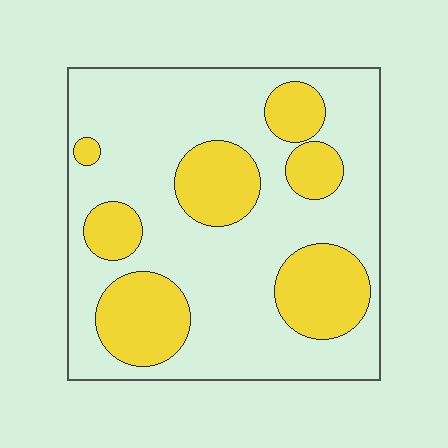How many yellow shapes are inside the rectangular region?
7.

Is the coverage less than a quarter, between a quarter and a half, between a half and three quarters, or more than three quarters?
Between a quarter and a half.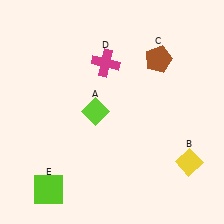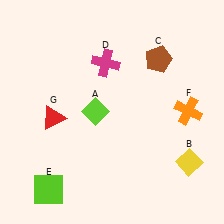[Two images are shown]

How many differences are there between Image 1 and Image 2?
There are 2 differences between the two images.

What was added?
An orange cross (F), a red triangle (G) were added in Image 2.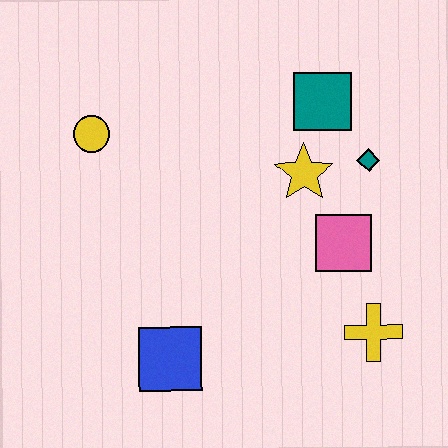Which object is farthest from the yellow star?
The blue square is farthest from the yellow star.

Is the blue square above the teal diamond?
No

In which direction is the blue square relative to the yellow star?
The blue square is below the yellow star.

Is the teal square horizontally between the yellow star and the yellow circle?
No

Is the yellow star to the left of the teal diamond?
Yes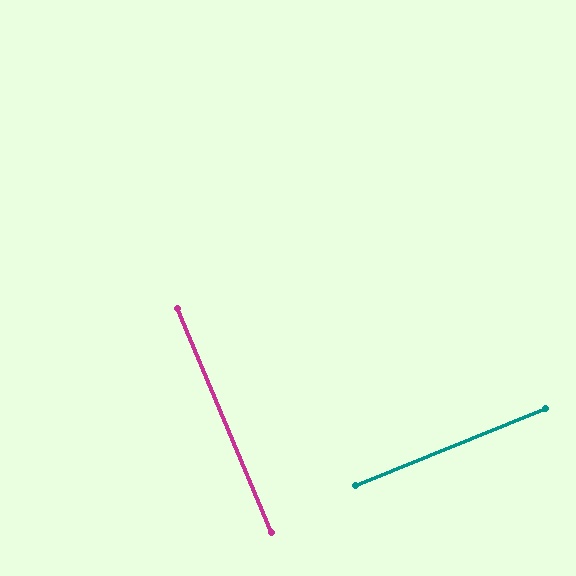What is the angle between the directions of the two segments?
Approximately 89 degrees.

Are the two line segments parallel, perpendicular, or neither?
Perpendicular — they meet at approximately 89°.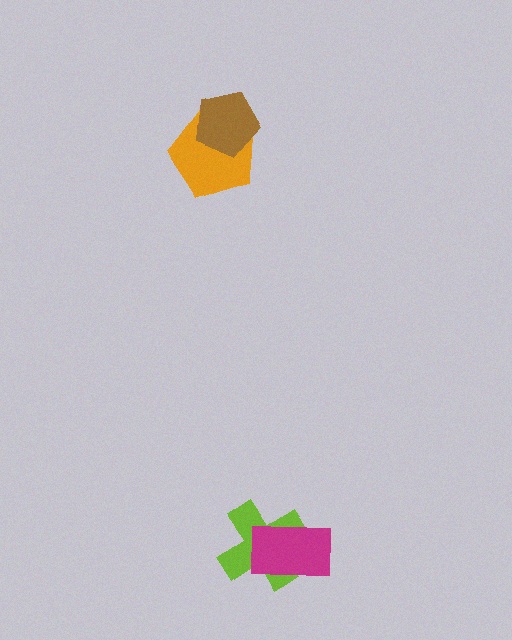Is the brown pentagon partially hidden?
No, no other shape covers it.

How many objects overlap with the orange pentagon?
1 object overlaps with the orange pentagon.